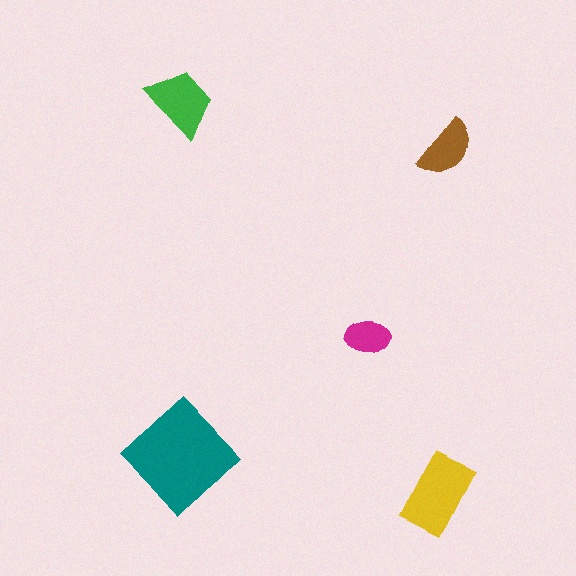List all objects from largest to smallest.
The teal diamond, the yellow rectangle, the green trapezoid, the brown semicircle, the magenta ellipse.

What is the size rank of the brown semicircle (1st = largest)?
4th.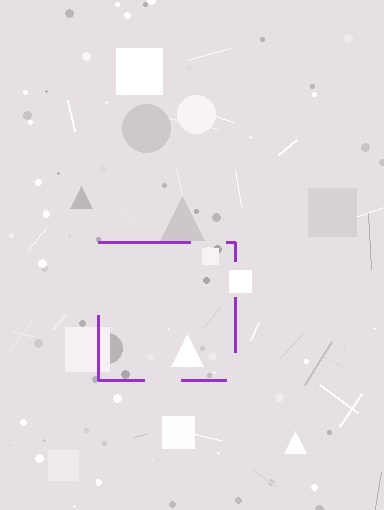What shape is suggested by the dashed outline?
The dashed outline suggests a square.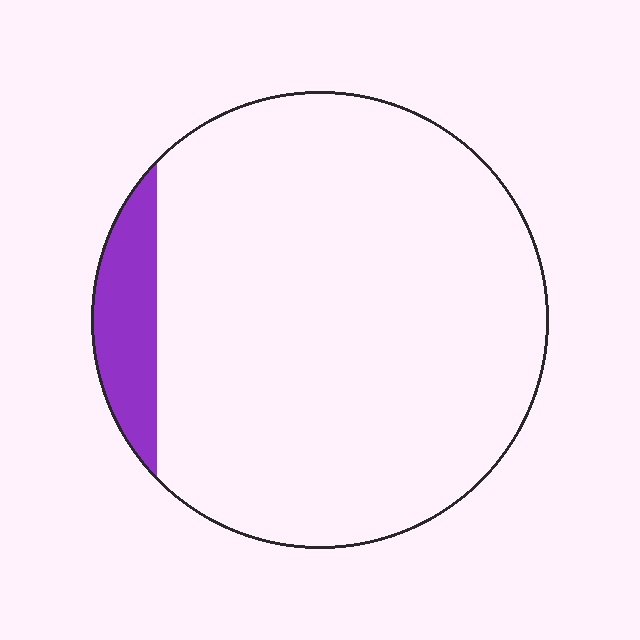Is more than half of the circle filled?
No.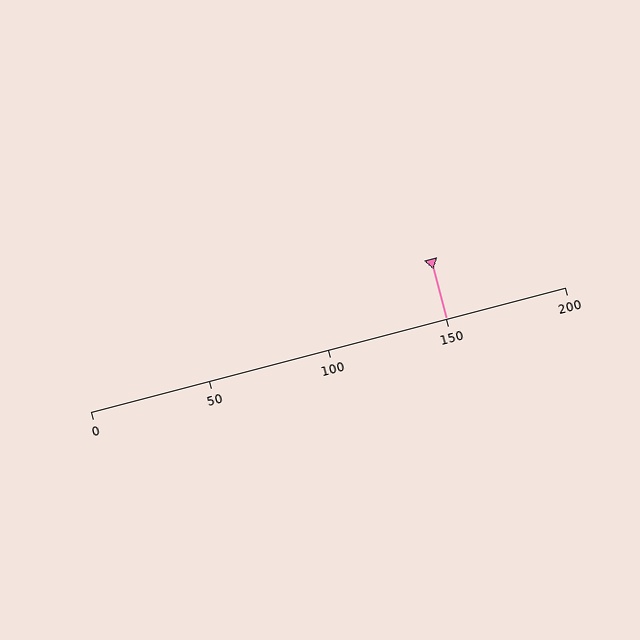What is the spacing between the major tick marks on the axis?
The major ticks are spaced 50 apart.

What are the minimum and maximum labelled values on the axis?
The axis runs from 0 to 200.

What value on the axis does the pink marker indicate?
The marker indicates approximately 150.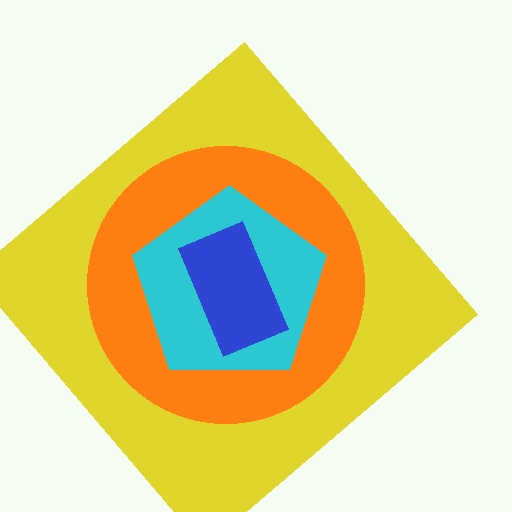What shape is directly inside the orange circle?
The cyan pentagon.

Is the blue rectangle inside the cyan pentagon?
Yes.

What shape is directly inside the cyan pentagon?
The blue rectangle.